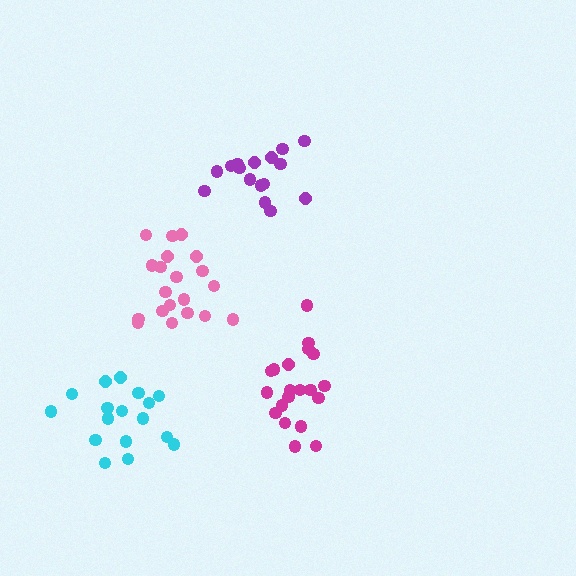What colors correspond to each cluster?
The clusters are colored: pink, cyan, purple, magenta.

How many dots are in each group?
Group 1: 20 dots, Group 2: 17 dots, Group 3: 16 dots, Group 4: 20 dots (73 total).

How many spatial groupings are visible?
There are 4 spatial groupings.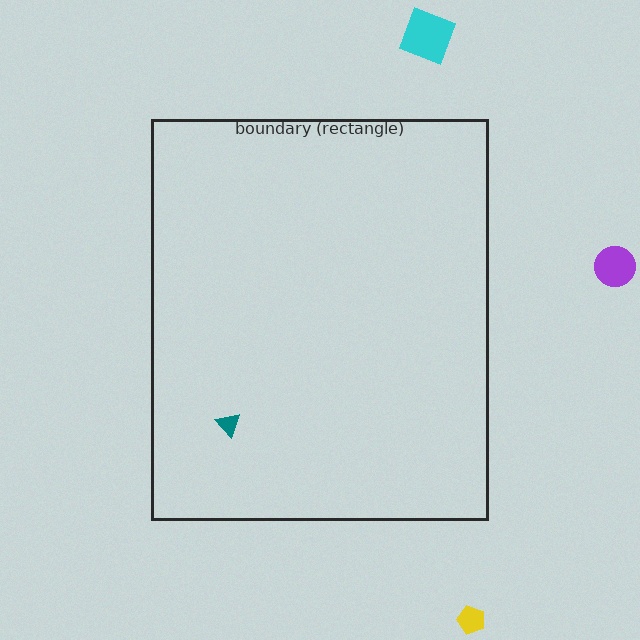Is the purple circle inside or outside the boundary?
Outside.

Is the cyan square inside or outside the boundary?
Outside.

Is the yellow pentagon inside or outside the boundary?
Outside.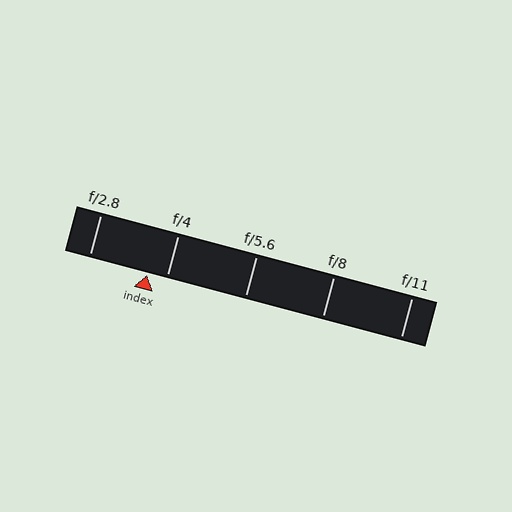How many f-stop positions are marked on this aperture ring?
There are 5 f-stop positions marked.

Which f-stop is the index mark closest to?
The index mark is closest to f/4.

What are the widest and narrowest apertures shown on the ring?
The widest aperture shown is f/2.8 and the narrowest is f/11.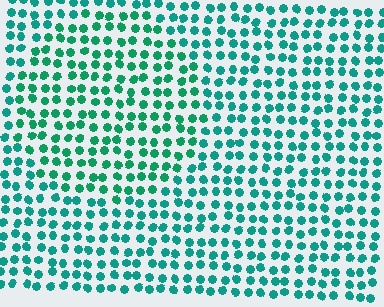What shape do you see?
I see a circle.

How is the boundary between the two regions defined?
The boundary is defined purely by a slight shift in hue (about 18 degrees). Spacing, size, and orientation are identical on both sides.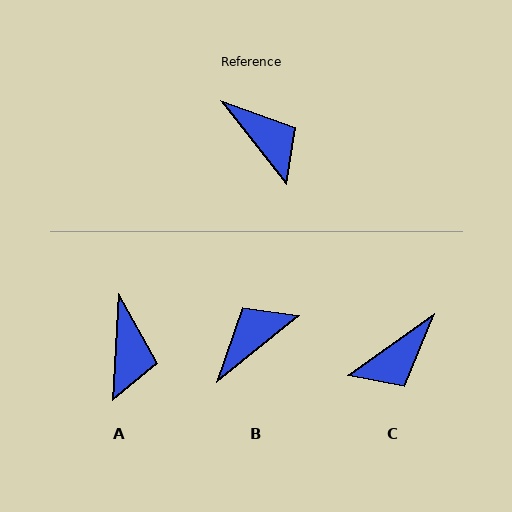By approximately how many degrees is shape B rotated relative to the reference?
Approximately 91 degrees counter-clockwise.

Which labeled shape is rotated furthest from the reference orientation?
C, about 92 degrees away.